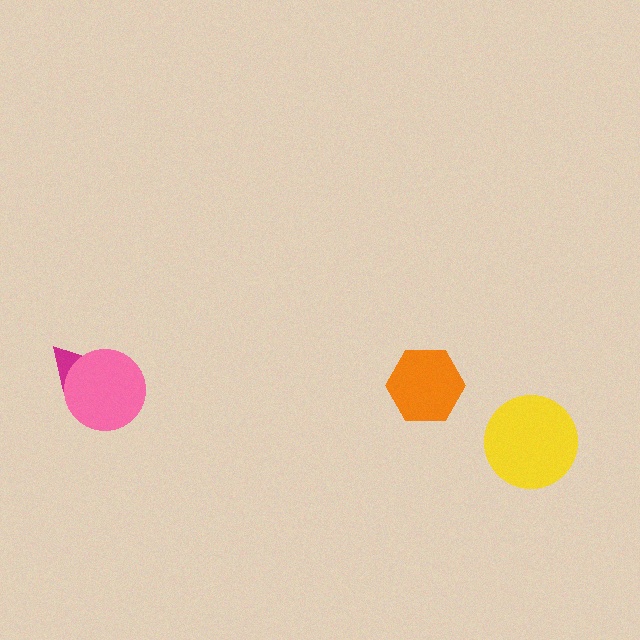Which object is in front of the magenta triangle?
The pink circle is in front of the magenta triangle.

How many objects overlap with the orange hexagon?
0 objects overlap with the orange hexagon.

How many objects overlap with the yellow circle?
0 objects overlap with the yellow circle.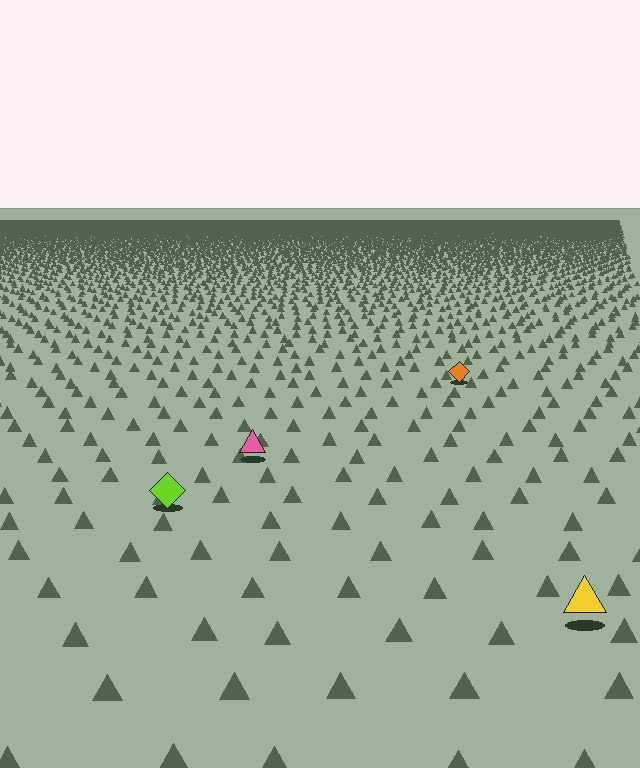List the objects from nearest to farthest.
From nearest to farthest: the yellow triangle, the lime diamond, the pink triangle, the orange diamond.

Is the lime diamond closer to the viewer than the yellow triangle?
No. The yellow triangle is closer — you can tell from the texture gradient: the ground texture is coarser near it.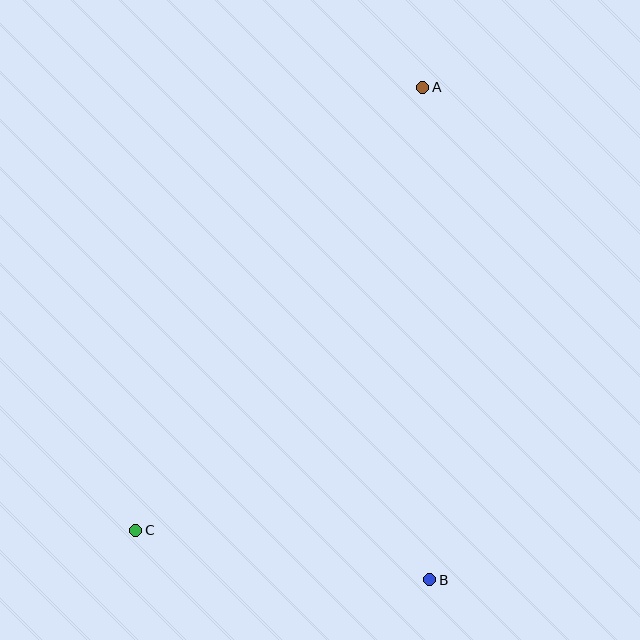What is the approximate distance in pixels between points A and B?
The distance between A and B is approximately 492 pixels.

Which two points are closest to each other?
Points B and C are closest to each other.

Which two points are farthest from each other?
Points A and C are farthest from each other.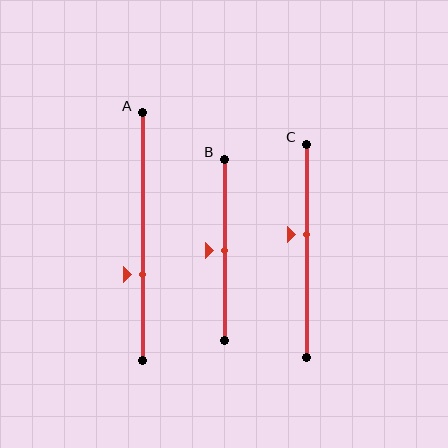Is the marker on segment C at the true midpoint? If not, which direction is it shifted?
No, the marker on segment C is shifted upward by about 8% of the segment length.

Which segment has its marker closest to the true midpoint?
Segment B has its marker closest to the true midpoint.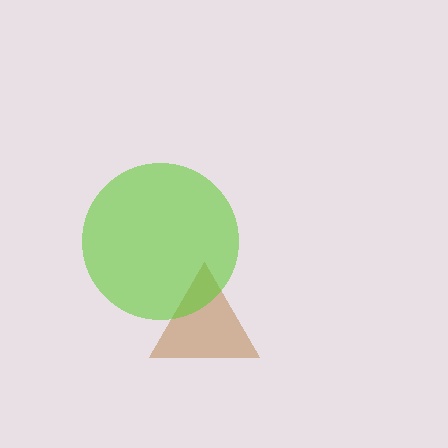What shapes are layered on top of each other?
The layered shapes are: a brown triangle, a lime circle.